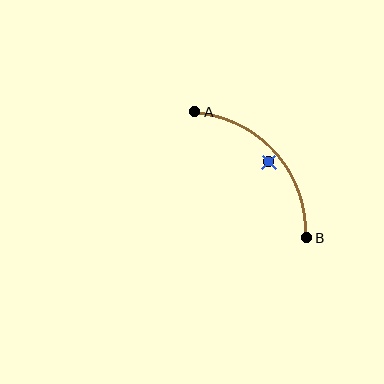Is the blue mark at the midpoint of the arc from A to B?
No — the blue mark does not lie on the arc at all. It sits slightly inside the curve.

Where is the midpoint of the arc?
The arc midpoint is the point on the curve farthest from the straight line joining A and B. It sits above and to the right of that line.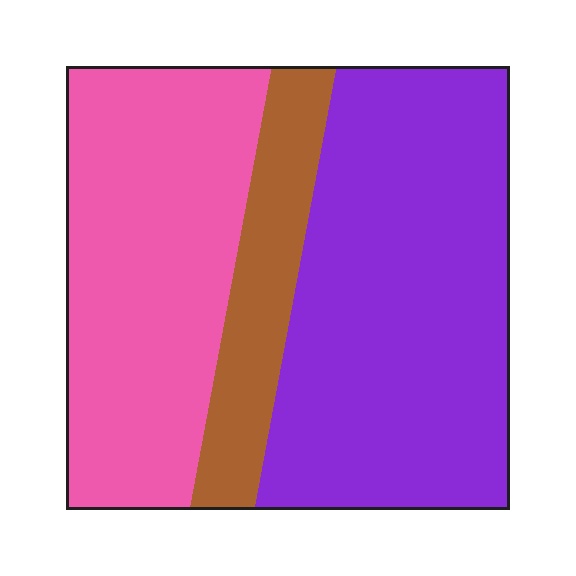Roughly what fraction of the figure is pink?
Pink covers roughly 35% of the figure.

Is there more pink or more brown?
Pink.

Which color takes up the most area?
Purple, at roughly 50%.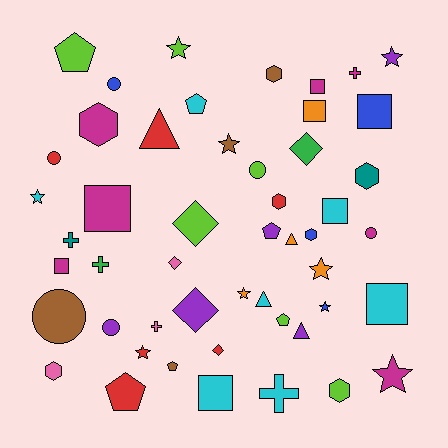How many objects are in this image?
There are 50 objects.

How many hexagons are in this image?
There are 7 hexagons.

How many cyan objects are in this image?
There are 7 cyan objects.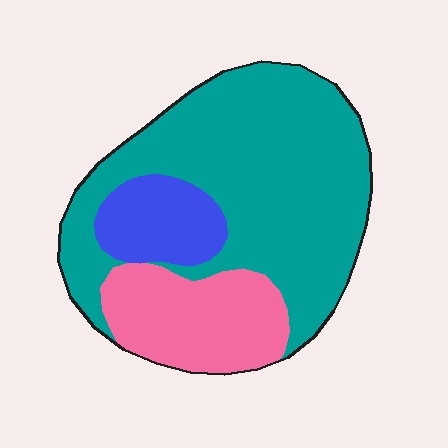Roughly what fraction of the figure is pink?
Pink covers 23% of the figure.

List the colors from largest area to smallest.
From largest to smallest: teal, pink, blue.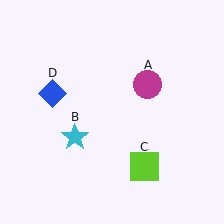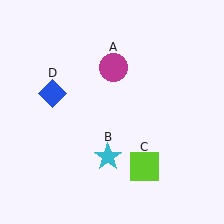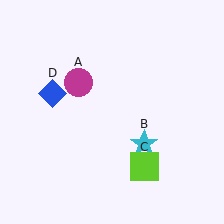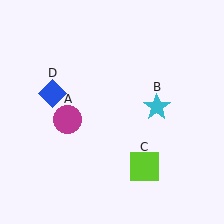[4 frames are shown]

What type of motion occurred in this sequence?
The magenta circle (object A), cyan star (object B) rotated counterclockwise around the center of the scene.